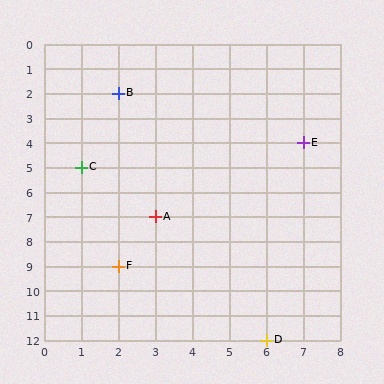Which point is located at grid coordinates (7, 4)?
Point E is at (7, 4).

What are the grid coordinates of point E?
Point E is at grid coordinates (7, 4).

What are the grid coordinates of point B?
Point B is at grid coordinates (2, 2).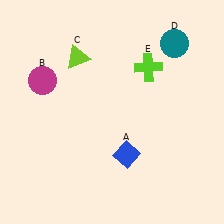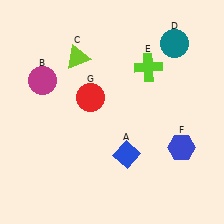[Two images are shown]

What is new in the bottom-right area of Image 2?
A blue hexagon (F) was added in the bottom-right area of Image 2.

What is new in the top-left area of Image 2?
A red circle (G) was added in the top-left area of Image 2.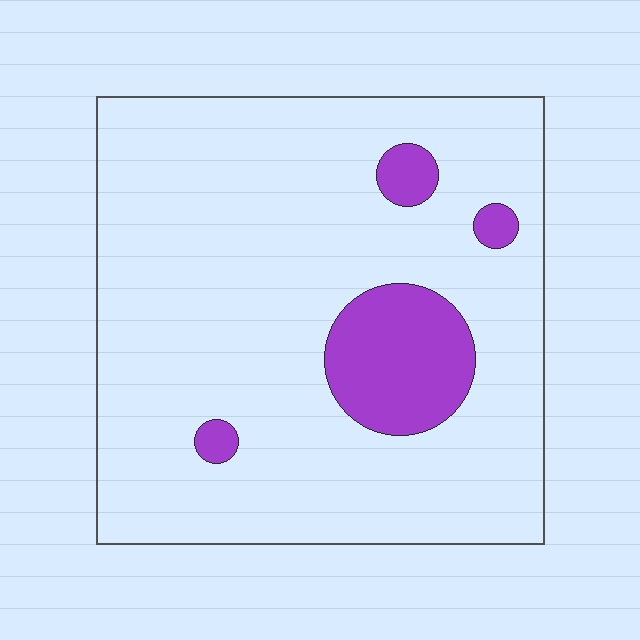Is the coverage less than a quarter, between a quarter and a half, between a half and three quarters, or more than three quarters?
Less than a quarter.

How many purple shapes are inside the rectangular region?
4.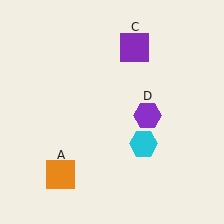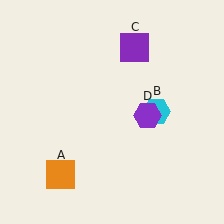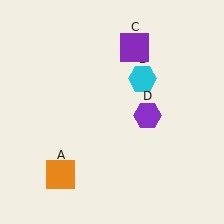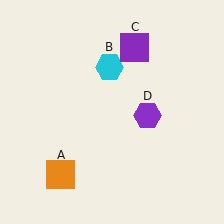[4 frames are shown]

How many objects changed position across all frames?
1 object changed position: cyan hexagon (object B).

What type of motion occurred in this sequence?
The cyan hexagon (object B) rotated counterclockwise around the center of the scene.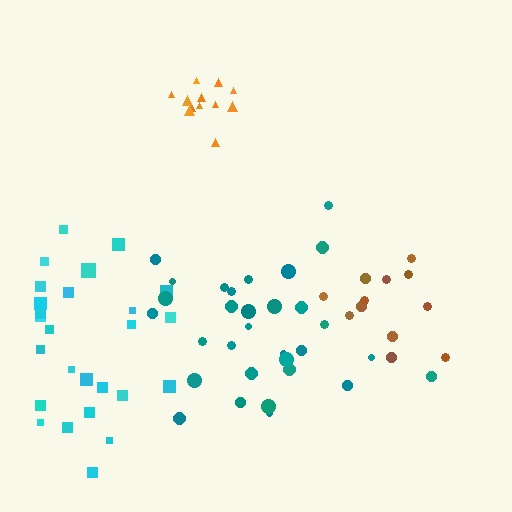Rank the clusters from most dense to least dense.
orange, brown, teal, cyan.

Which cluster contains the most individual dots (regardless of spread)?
Teal (31).